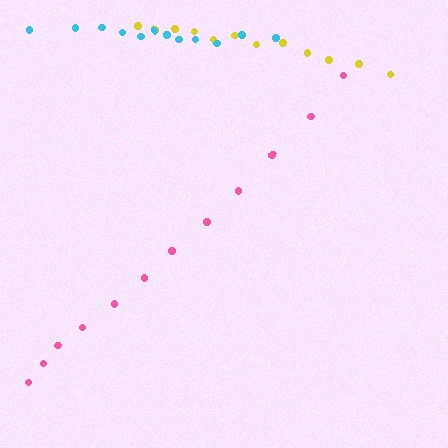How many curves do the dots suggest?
There are 3 distinct paths.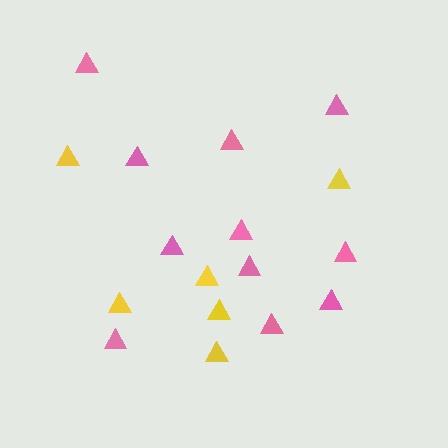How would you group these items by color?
There are 2 groups: one group of yellow triangles (6) and one group of pink triangles (11).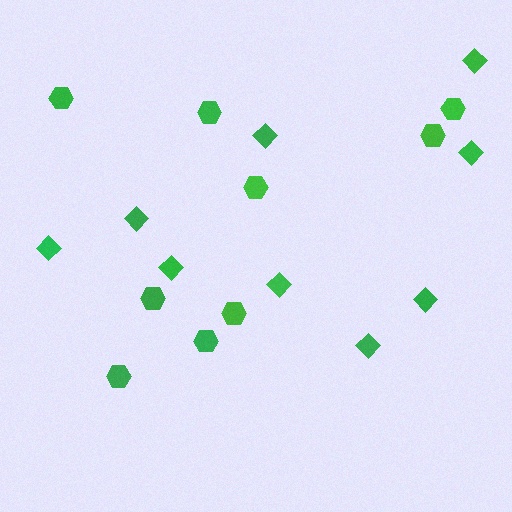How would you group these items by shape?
There are 2 groups: one group of hexagons (9) and one group of diamonds (9).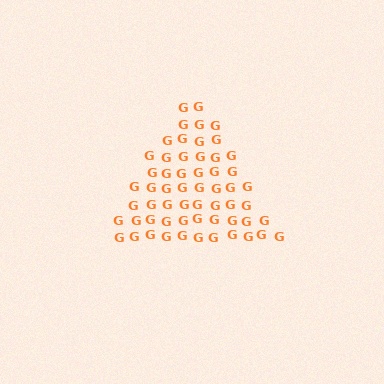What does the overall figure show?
The overall figure shows a triangle.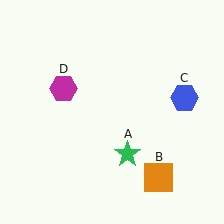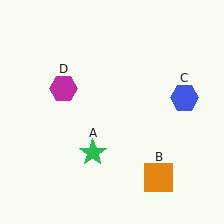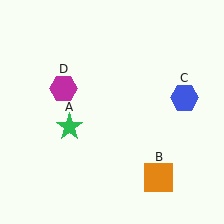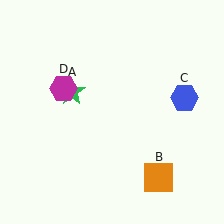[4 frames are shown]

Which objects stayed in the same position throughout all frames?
Orange square (object B) and blue hexagon (object C) and magenta hexagon (object D) remained stationary.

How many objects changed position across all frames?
1 object changed position: green star (object A).